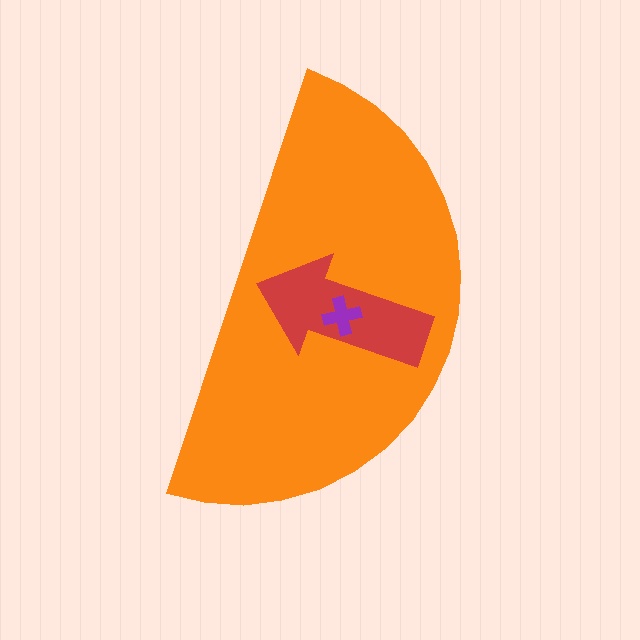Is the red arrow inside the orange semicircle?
Yes.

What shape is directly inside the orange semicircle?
The red arrow.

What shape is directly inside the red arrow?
The purple cross.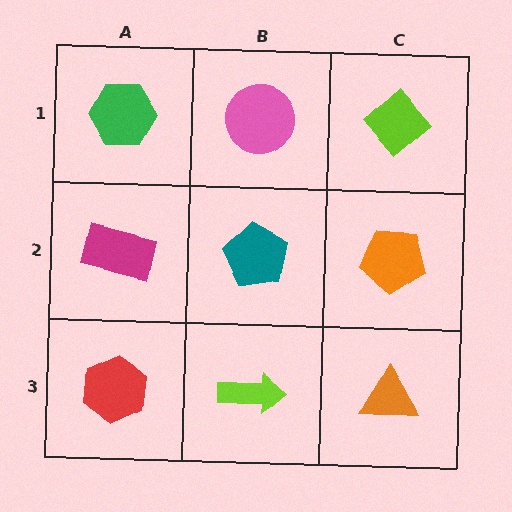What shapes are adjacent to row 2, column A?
A green hexagon (row 1, column A), a red hexagon (row 3, column A), a teal pentagon (row 2, column B).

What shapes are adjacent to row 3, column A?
A magenta rectangle (row 2, column A), a lime arrow (row 3, column B).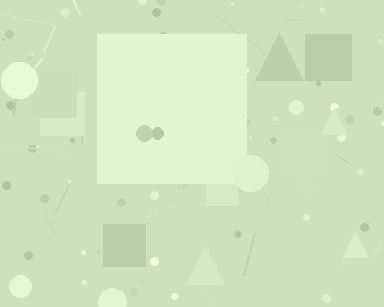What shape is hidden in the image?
A square is hidden in the image.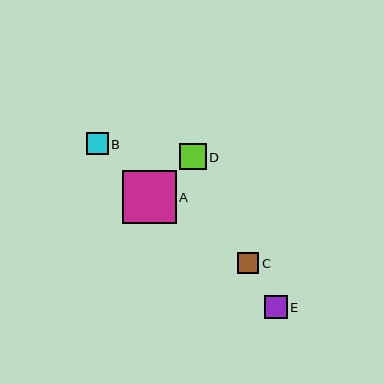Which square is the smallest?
Square C is the smallest with a size of approximately 21 pixels.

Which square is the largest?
Square A is the largest with a size of approximately 54 pixels.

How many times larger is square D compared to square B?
Square D is approximately 1.2 times the size of square B.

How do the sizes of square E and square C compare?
Square E and square C are approximately the same size.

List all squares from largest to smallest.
From largest to smallest: A, D, E, B, C.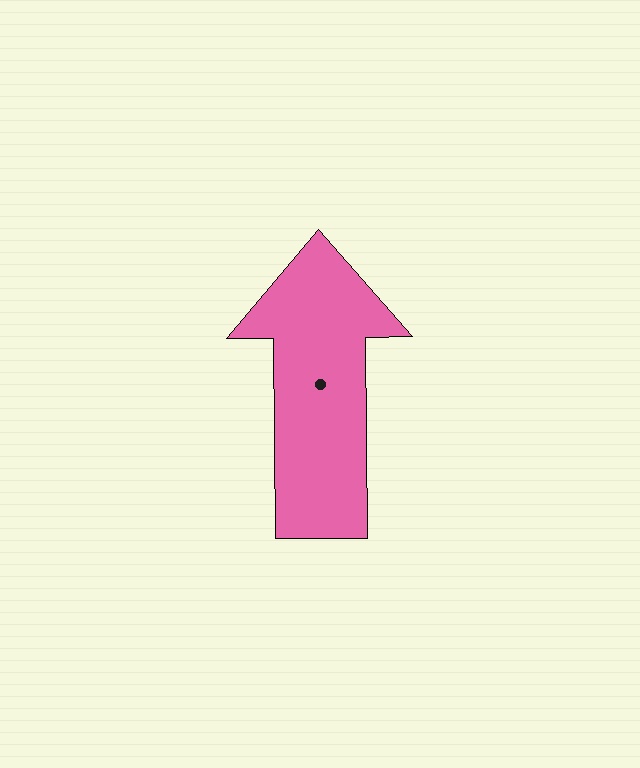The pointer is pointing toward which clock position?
Roughly 12 o'clock.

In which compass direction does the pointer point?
North.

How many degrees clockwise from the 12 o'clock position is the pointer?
Approximately 359 degrees.